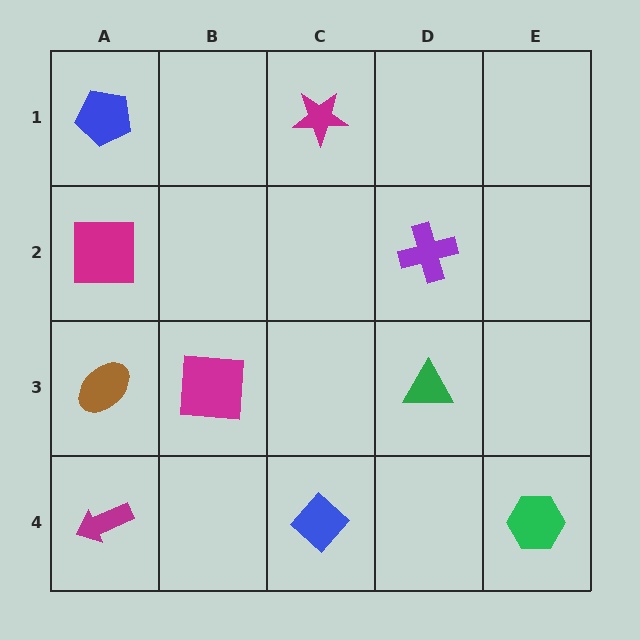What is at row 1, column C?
A magenta star.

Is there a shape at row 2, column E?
No, that cell is empty.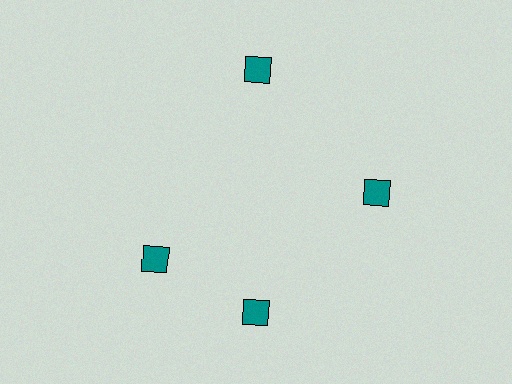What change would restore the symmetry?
The symmetry would be restored by rotating it back into even spacing with its neighbors so that all 4 diamonds sit at equal angles and equal distance from the center.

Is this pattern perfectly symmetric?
No. The 4 teal diamonds are arranged in a ring, but one element near the 9 o'clock position is rotated out of alignment along the ring, breaking the 4-fold rotational symmetry.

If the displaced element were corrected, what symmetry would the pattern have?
It would have 4-fold rotational symmetry — the pattern would map onto itself every 90 degrees.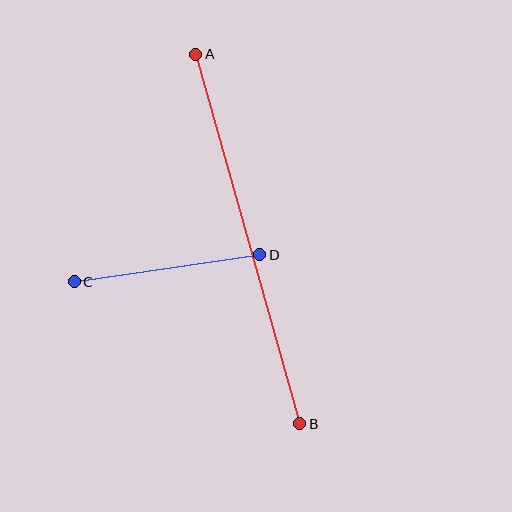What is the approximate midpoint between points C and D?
The midpoint is at approximately (167, 268) pixels.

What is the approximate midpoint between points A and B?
The midpoint is at approximately (248, 239) pixels.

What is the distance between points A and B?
The distance is approximately 384 pixels.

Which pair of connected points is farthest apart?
Points A and B are farthest apart.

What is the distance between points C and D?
The distance is approximately 187 pixels.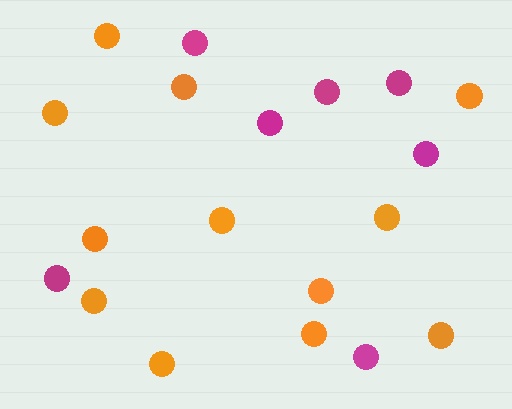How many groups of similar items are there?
There are 2 groups: one group of orange circles (12) and one group of magenta circles (7).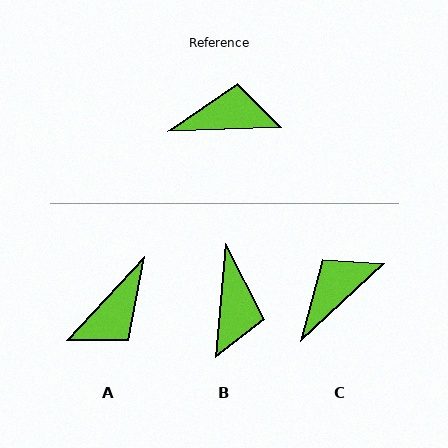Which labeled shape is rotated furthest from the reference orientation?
A, about 135 degrees away.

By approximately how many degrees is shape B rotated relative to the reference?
Approximately 97 degrees clockwise.